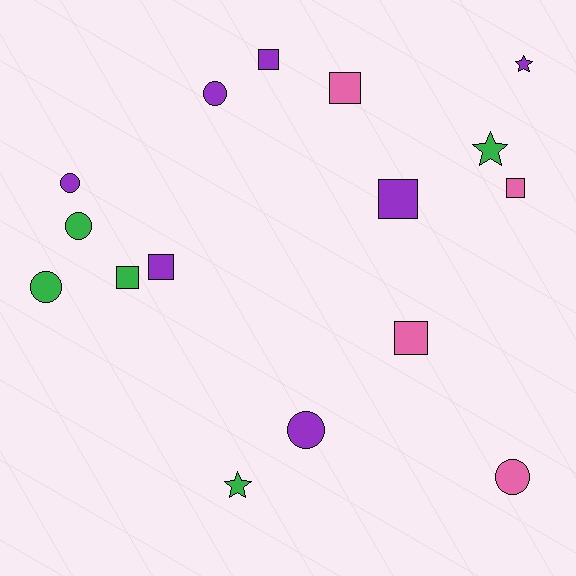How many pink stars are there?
There are no pink stars.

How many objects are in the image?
There are 16 objects.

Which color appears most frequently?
Purple, with 7 objects.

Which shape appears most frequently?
Square, with 7 objects.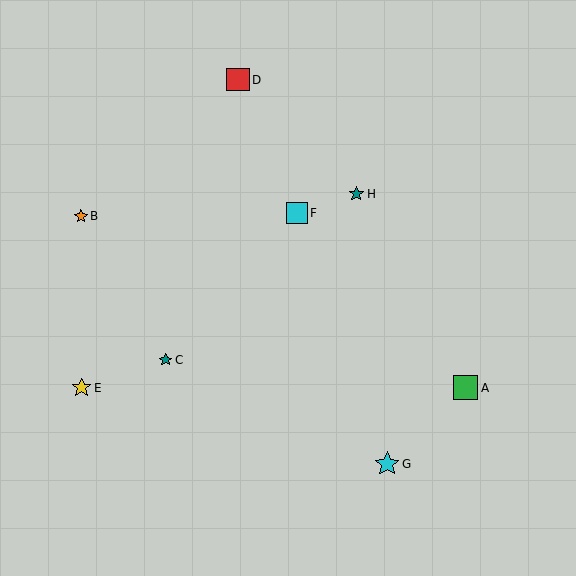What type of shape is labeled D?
Shape D is a red square.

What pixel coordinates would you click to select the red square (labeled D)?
Click at (238, 80) to select the red square D.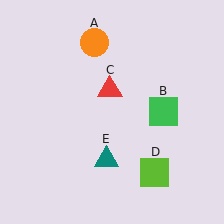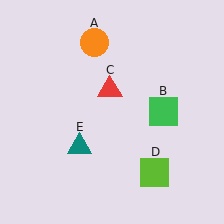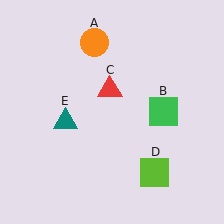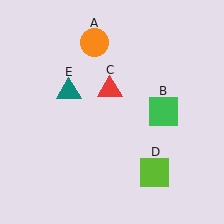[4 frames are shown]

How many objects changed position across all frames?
1 object changed position: teal triangle (object E).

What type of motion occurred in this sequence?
The teal triangle (object E) rotated clockwise around the center of the scene.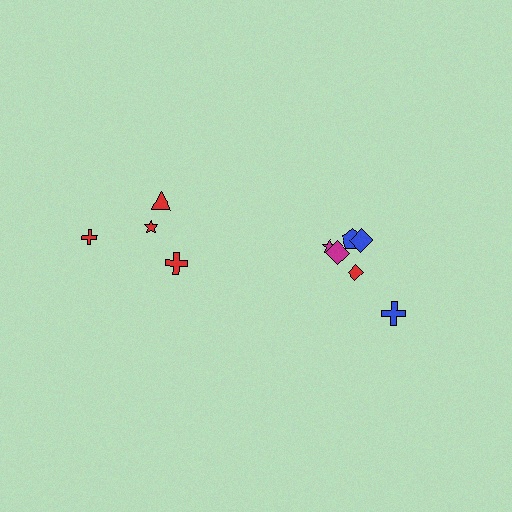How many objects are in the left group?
There are 4 objects.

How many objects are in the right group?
There are 6 objects.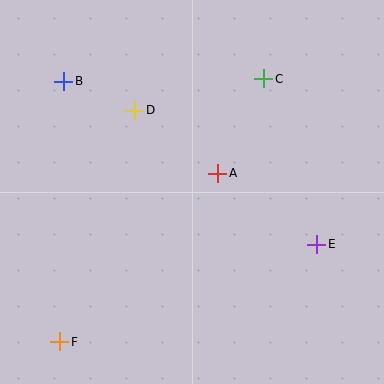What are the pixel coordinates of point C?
Point C is at (264, 79).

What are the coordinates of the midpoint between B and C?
The midpoint between B and C is at (164, 80).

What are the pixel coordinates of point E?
Point E is at (317, 244).